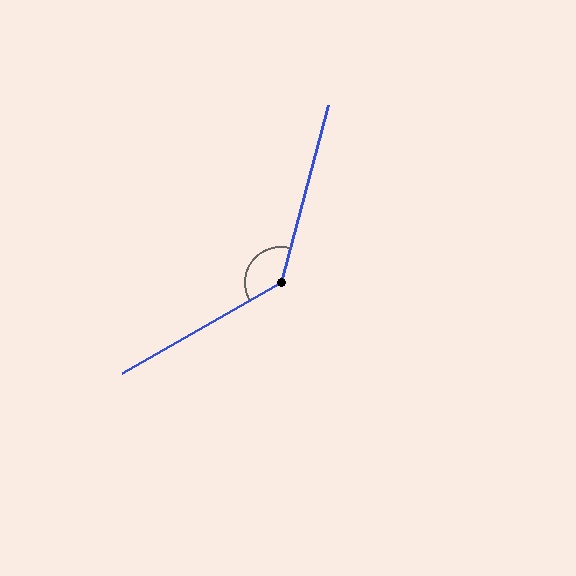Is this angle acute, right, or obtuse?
It is obtuse.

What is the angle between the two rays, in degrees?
Approximately 135 degrees.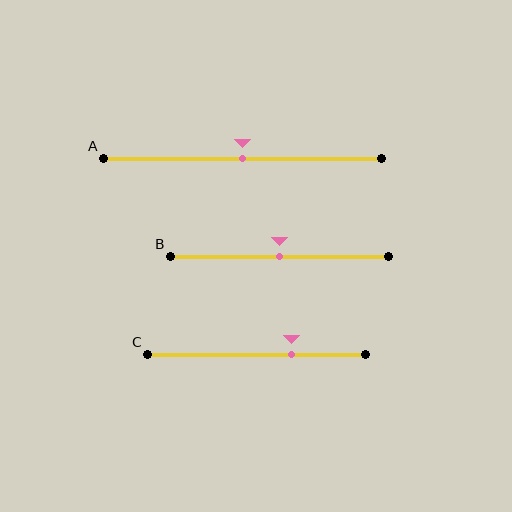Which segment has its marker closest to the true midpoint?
Segment A has its marker closest to the true midpoint.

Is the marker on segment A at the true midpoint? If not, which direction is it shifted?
Yes, the marker on segment A is at the true midpoint.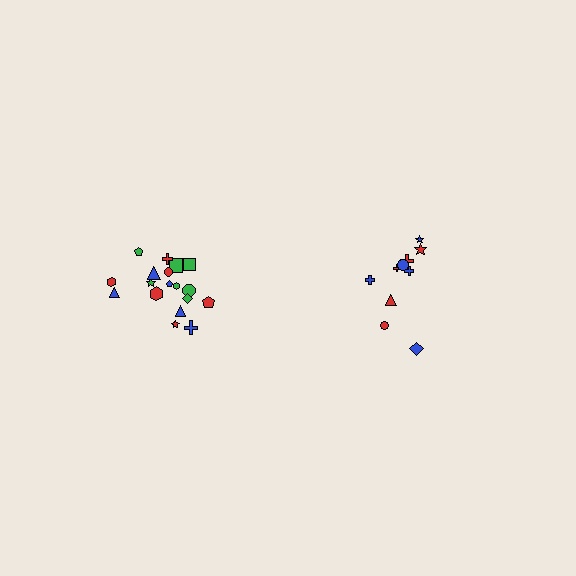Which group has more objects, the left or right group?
The left group.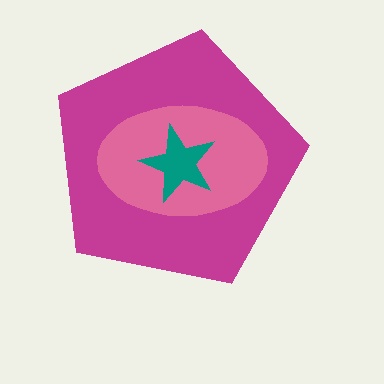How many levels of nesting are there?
3.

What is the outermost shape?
The magenta pentagon.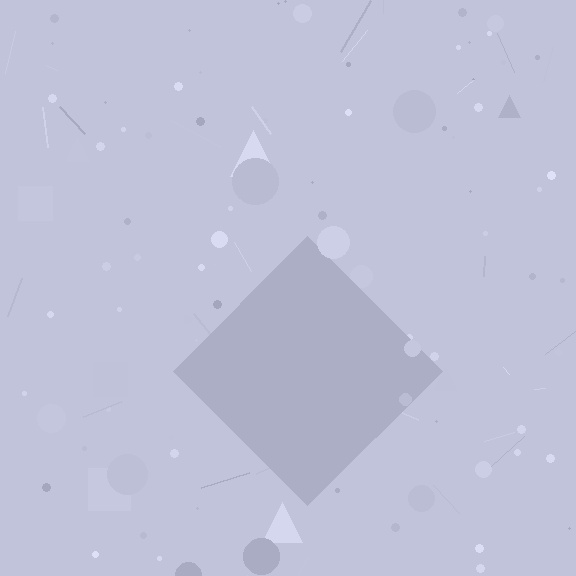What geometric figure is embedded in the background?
A diamond is embedded in the background.